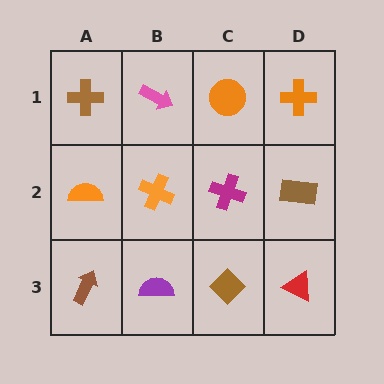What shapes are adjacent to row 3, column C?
A magenta cross (row 2, column C), a purple semicircle (row 3, column B), a red triangle (row 3, column D).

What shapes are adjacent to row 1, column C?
A magenta cross (row 2, column C), a pink arrow (row 1, column B), an orange cross (row 1, column D).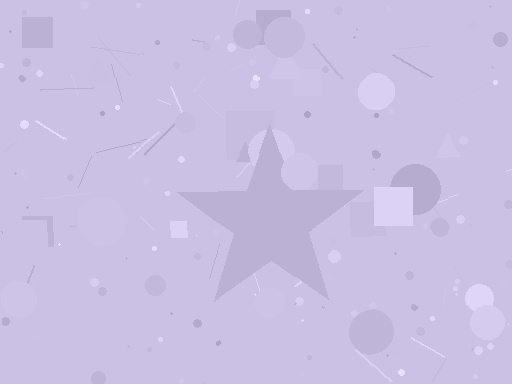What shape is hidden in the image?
A star is hidden in the image.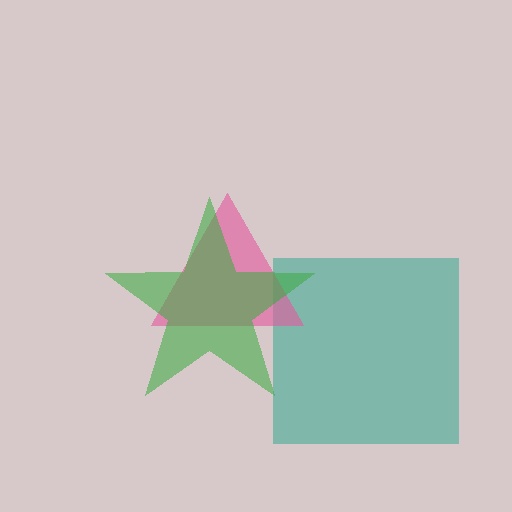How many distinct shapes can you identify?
There are 3 distinct shapes: a teal square, a pink triangle, a green star.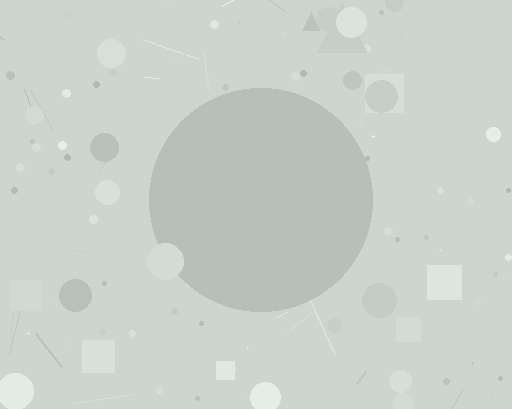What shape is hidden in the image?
A circle is hidden in the image.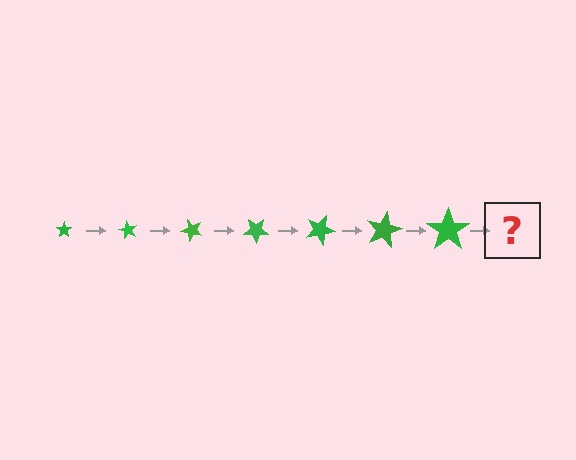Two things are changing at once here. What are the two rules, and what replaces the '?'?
The two rules are that the star grows larger each step and it rotates 60 degrees each step. The '?' should be a star, larger than the previous one and rotated 420 degrees from the start.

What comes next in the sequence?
The next element should be a star, larger than the previous one and rotated 420 degrees from the start.